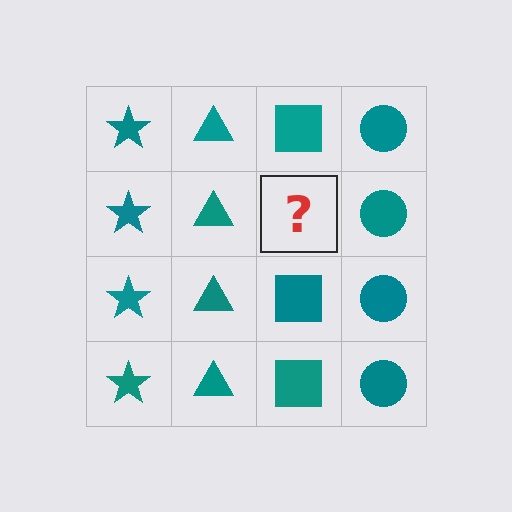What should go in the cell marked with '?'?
The missing cell should contain a teal square.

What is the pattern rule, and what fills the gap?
The rule is that each column has a consistent shape. The gap should be filled with a teal square.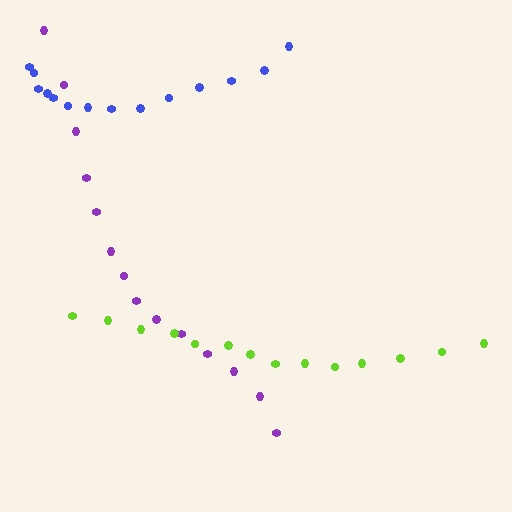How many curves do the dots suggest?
There are 3 distinct paths.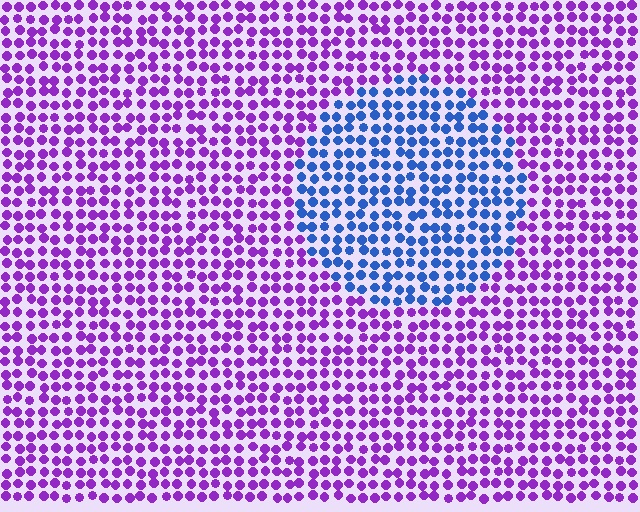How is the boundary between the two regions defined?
The boundary is defined purely by a slight shift in hue (about 62 degrees). Spacing, size, and orientation are identical on both sides.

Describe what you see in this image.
The image is filled with small purple elements in a uniform arrangement. A circle-shaped region is visible where the elements are tinted to a slightly different hue, forming a subtle color boundary.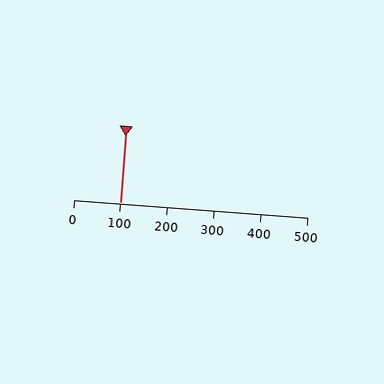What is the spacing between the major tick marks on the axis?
The major ticks are spaced 100 apart.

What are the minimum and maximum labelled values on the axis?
The axis runs from 0 to 500.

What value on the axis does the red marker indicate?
The marker indicates approximately 100.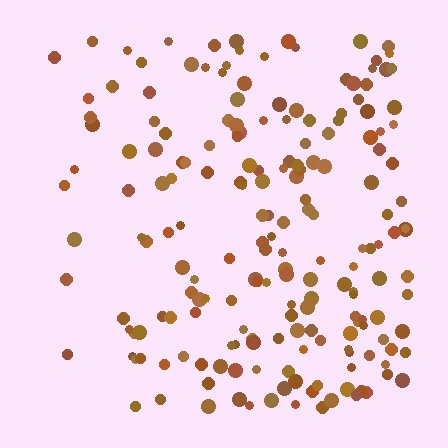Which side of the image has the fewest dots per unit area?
The left.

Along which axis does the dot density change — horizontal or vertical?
Horizontal.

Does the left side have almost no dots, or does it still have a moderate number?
Still a moderate number, just noticeably fewer than the right.